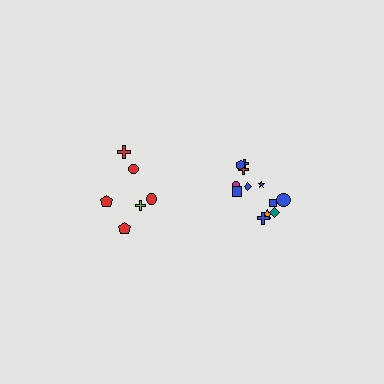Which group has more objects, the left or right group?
The right group.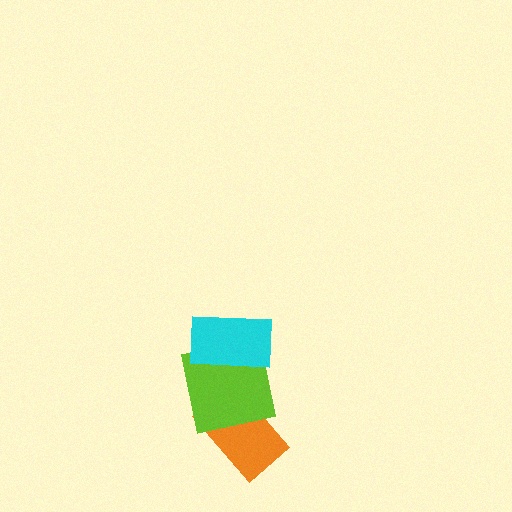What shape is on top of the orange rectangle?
The lime square is on top of the orange rectangle.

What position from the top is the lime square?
The lime square is 2nd from the top.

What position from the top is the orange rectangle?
The orange rectangle is 3rd from the top.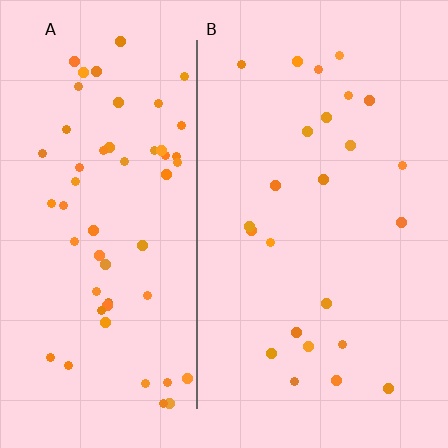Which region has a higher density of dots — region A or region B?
A (the left).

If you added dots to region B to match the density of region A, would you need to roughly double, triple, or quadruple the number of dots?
Approximately double.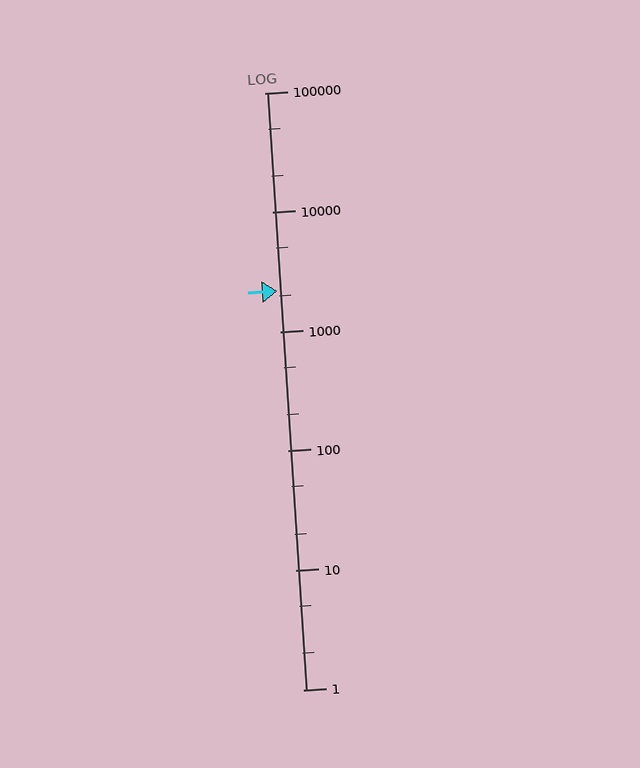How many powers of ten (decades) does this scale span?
The scale spans 5 decades, from 1 to 100000.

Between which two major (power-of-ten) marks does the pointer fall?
The pointer is between 1000 and 10000.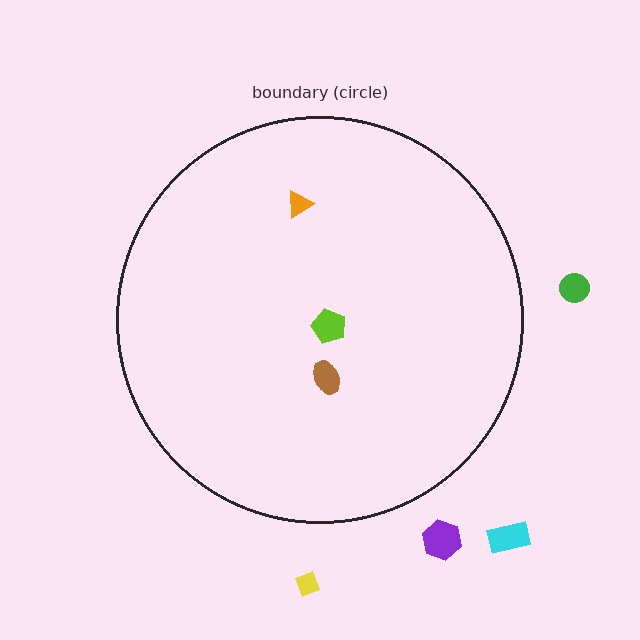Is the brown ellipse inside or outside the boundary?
Inside.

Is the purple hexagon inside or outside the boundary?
Outside.